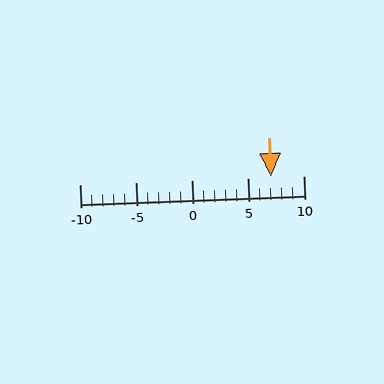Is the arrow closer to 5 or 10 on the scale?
The arrow is closer to 5.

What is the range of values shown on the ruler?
The ruler shows values from -10 to 10.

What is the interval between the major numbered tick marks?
The major tick marks are spaced 5 units apart.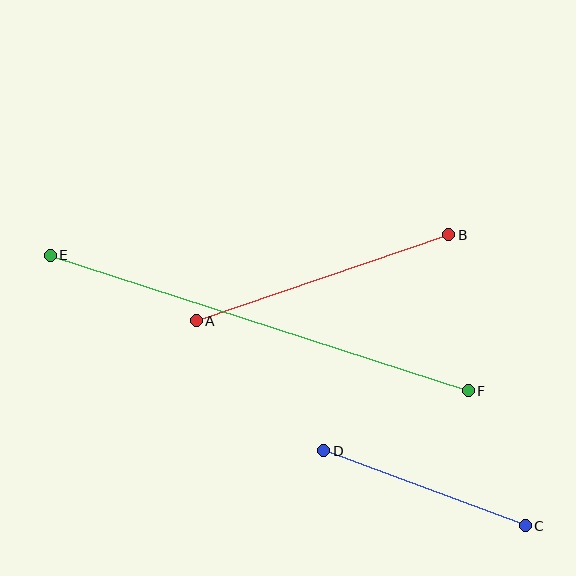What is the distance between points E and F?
The distance is approximately 440 pixels.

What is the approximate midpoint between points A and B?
The midpoint is at approximately (323, 278) pixels.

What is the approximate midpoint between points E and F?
The midpoint is at approximately (259, 323) pixels.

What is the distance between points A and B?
The distance is approximately 267 pixels.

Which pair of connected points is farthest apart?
Points E and F are farthest apart.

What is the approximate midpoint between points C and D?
The midpoint is at approximately (424, 488) pixels.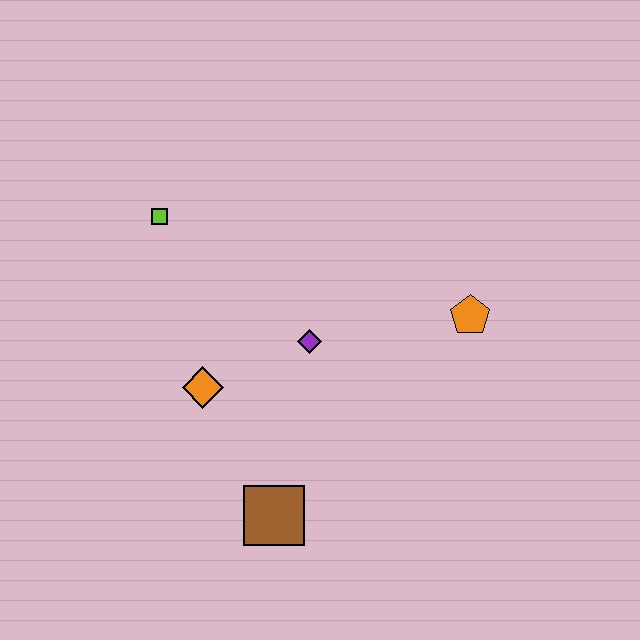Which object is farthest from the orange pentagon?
The lime square is farthest from the orange pentagon.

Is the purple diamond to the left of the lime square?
No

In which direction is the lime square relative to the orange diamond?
The lime square is above the orange diamond.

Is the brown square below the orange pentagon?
Yes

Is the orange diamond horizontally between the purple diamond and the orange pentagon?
No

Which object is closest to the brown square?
The orange diamond is closest to the brown square.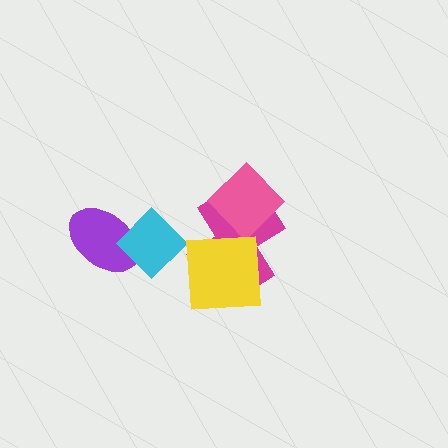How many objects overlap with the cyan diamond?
1 object overlaps with the cyan diamond.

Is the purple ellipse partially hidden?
Yes, it is partially covered by another shape.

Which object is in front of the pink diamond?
The yellow square is in front of the pink diamond.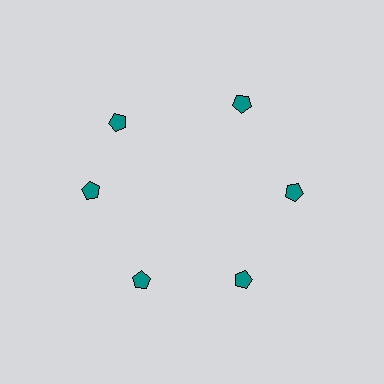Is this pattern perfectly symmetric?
No. The 6 teal pentagons are arranged in a ring, but one element near the 11 o'clock position is rotated out of alignment along the ring, breaking the 6-fold rotational symmetry.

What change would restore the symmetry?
The symmetry would be restored by rotating it back into even spacing with its neighbors so that all 6 pentagons sit at equal angles and equal distance from the center.